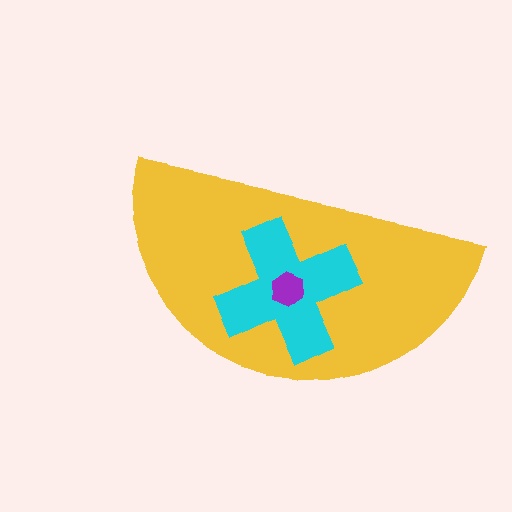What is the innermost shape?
The purple hexagon.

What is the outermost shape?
The yellow semicircle.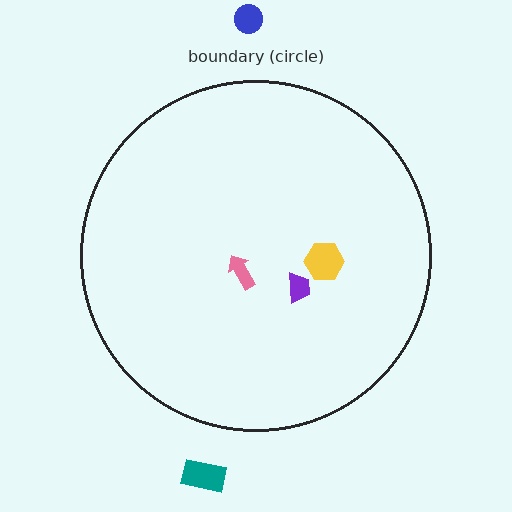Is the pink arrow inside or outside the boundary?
Inside.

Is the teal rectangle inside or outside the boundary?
Outside.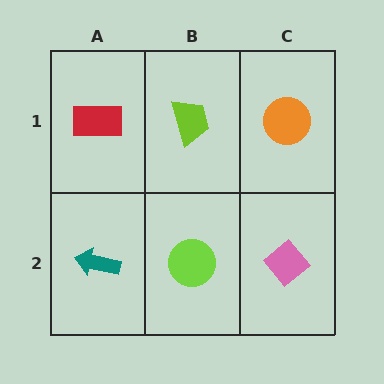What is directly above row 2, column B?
A lime trapezoid.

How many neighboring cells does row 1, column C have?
2.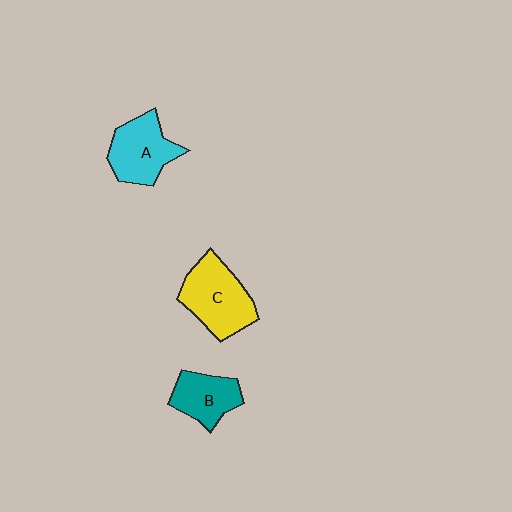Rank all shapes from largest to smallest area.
From largest to smallest: C (yellow), A (cyan), B (teal).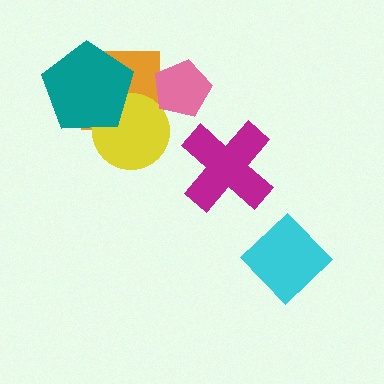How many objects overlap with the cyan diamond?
0 objects overlap with the cyan diamond.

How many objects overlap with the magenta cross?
0 objects overlap with the magenta cross.